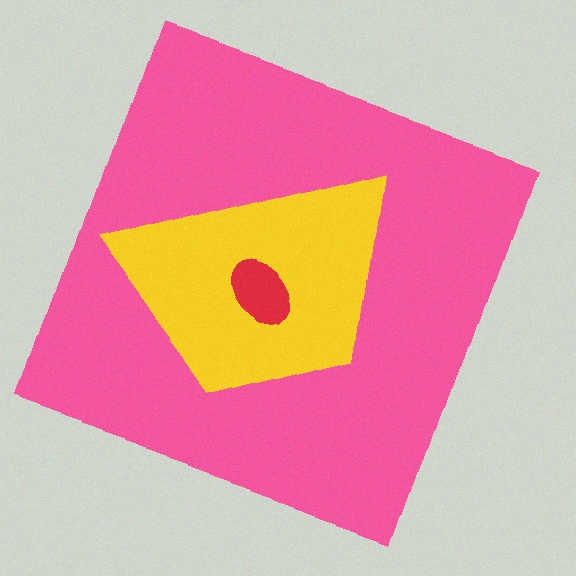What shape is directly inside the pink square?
The yellow trapezoid.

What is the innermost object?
The red ellipse.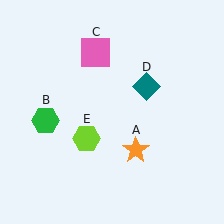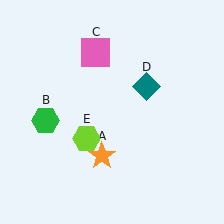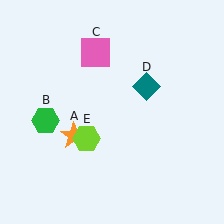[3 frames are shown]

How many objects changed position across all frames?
1 object changed position: orange star (object A).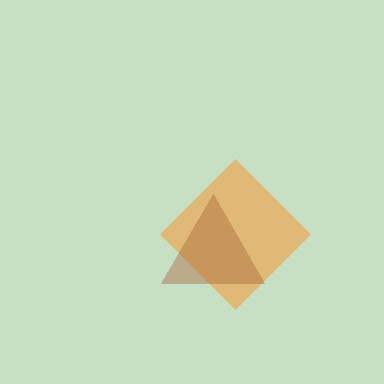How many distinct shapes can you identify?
There are 2 distinct shapes: an orange diamond, a brown triangle.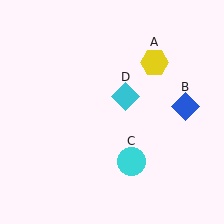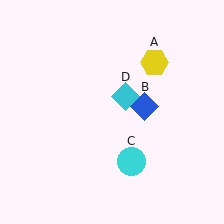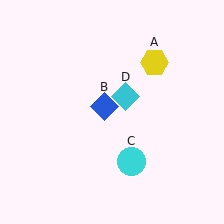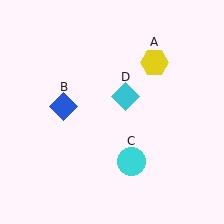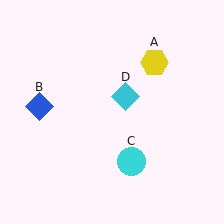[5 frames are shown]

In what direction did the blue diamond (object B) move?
The blue diamond (object B) moved left.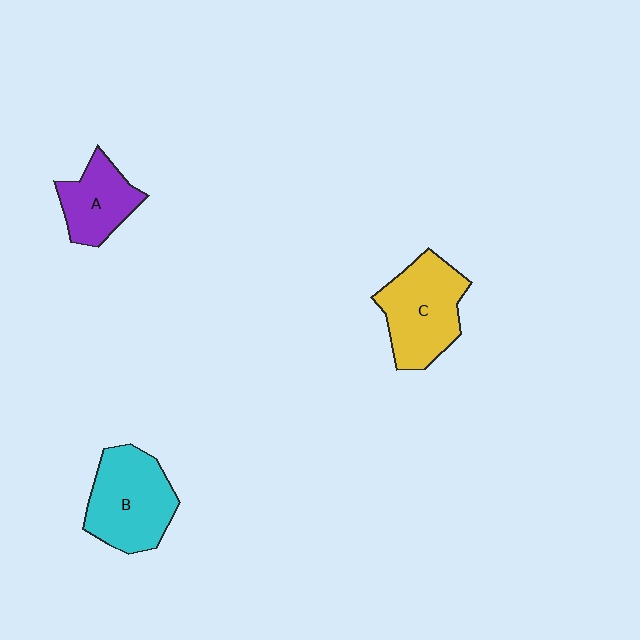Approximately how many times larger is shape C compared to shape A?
Approximately 1.5 times.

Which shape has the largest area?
Shape B (cyan).